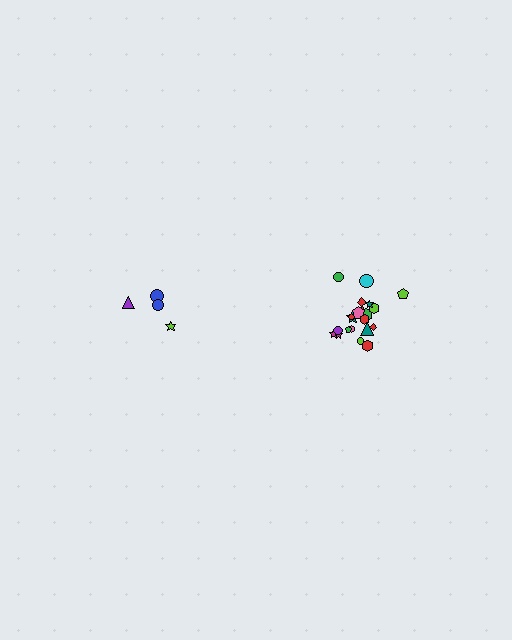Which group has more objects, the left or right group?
The right group.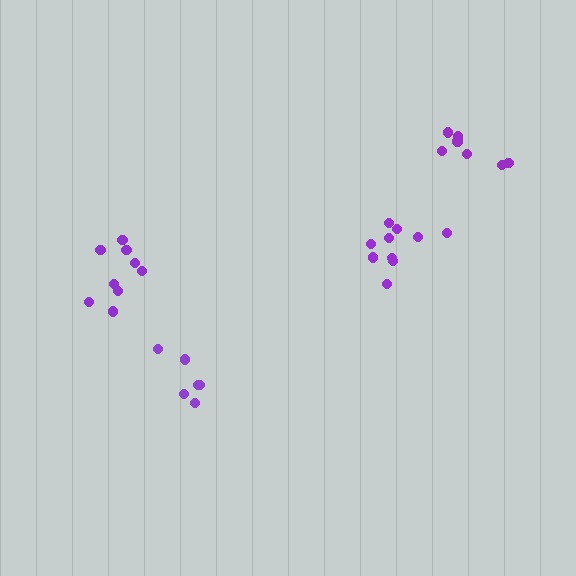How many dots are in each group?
Group 1: 10 dots, Group 2: 6 dots, Group 3: 7 dots, Group 4: 9 dots (32 total).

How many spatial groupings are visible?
There are 4 spatial groupings.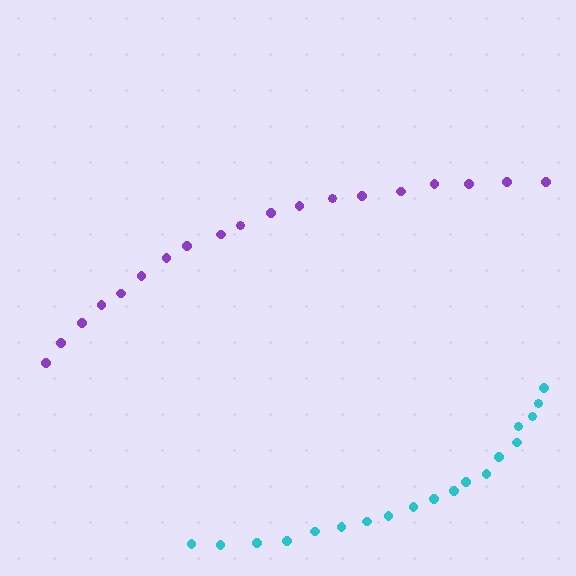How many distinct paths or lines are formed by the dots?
There are 2 distinct paths.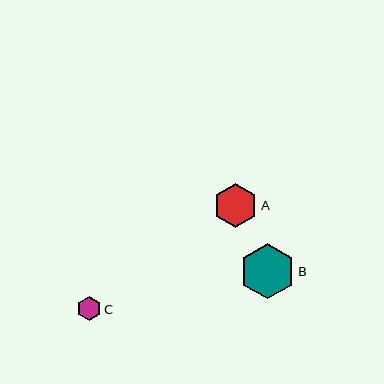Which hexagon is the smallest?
Hexagon C is the smallest with a size of approximately 24 pixels.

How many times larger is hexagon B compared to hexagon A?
Hexagon B is approximately 1.2 times the size of hexagon A.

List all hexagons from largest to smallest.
From largest to smallest: B, A, C.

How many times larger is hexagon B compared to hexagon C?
Hexagon B is approximately 2.3 times the size of hexagon C.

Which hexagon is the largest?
Hexagon B is the largest with a size of approximately 55 pixels.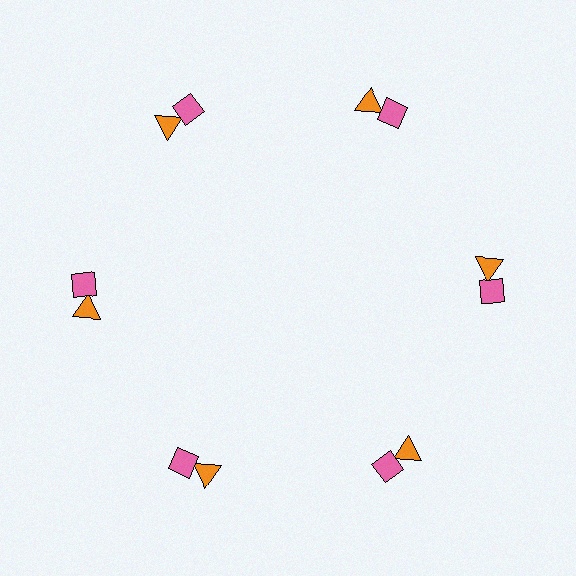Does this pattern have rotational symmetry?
Yes, this pattern has 6-fold rotational symmetry. It looks the same after rotating 60 degrees around the center.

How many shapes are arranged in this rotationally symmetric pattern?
There are 12 shapes, arranged in 6 groups of 2.